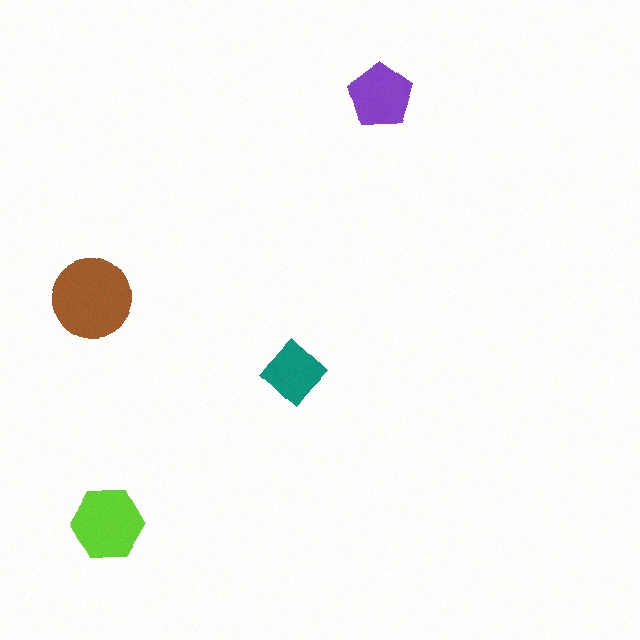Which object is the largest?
The brown circle.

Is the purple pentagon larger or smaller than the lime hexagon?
Smaller.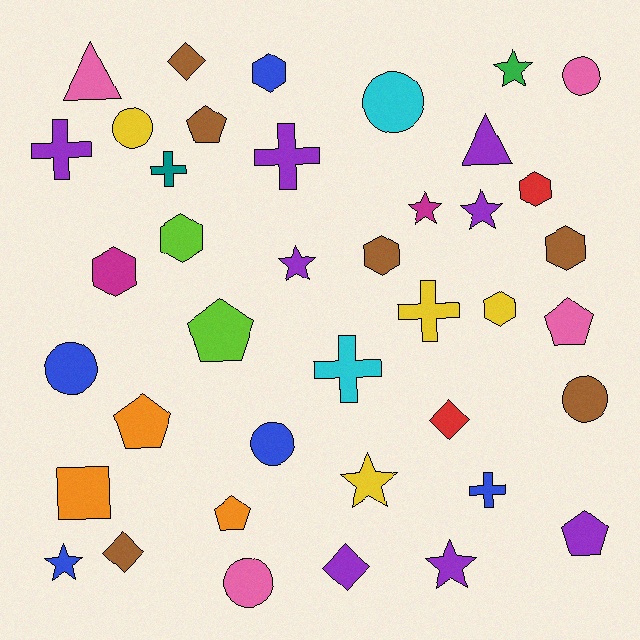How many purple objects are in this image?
There are 8 purple objects.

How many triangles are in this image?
There are 2 triangles.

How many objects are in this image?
There are 40 objects.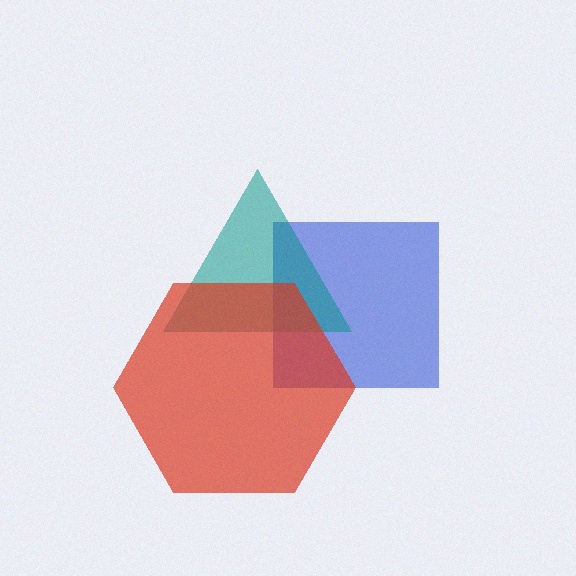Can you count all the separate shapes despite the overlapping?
Yes, there are 3 separate shapes.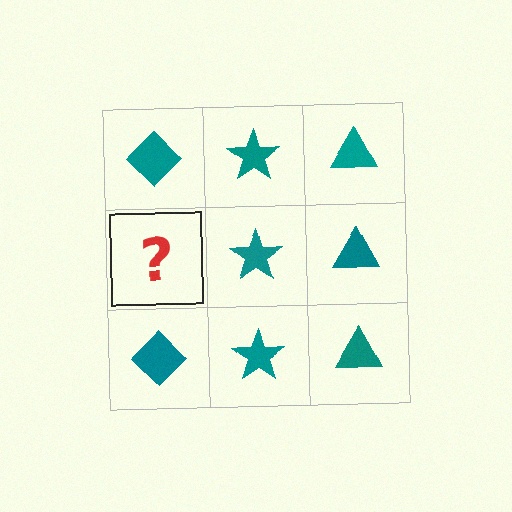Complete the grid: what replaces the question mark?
The question mark should be replaced with a teal diamond.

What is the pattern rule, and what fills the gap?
The rule is that each column has a consistent shape. The gap should be filled with a teal diamond.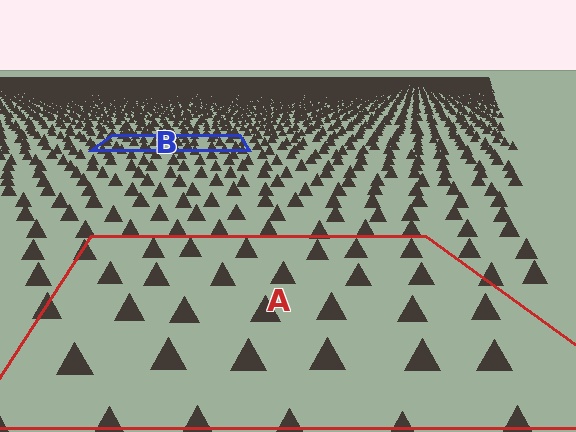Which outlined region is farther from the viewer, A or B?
Region B is farther from the viewer — the texture elements inside it appear smaller and more densely packed.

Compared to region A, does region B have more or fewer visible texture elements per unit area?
Region B has more texture elements per unit area — they are packed more densely because it is farther away.